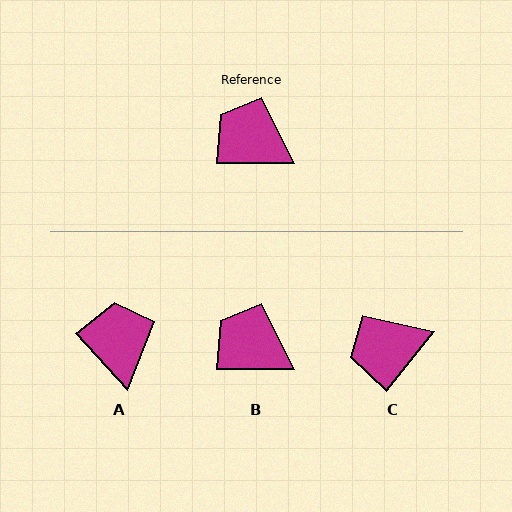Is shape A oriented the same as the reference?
No, it is off by about 48 degrees.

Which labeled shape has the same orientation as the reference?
B.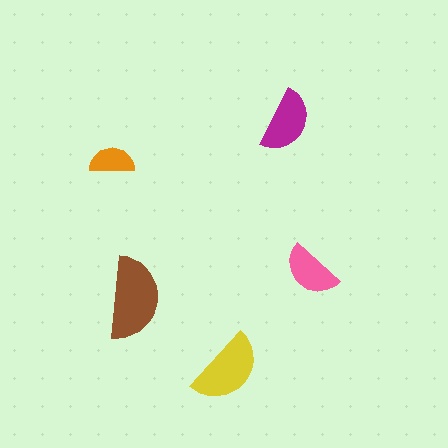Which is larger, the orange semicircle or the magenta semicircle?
The magenta one.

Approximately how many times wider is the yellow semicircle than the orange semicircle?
About 1.5 times wider.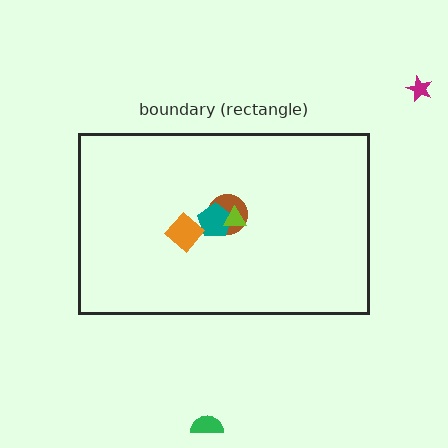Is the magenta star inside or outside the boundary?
Outside.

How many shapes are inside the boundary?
4 inside, 2 outside.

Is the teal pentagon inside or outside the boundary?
Inside.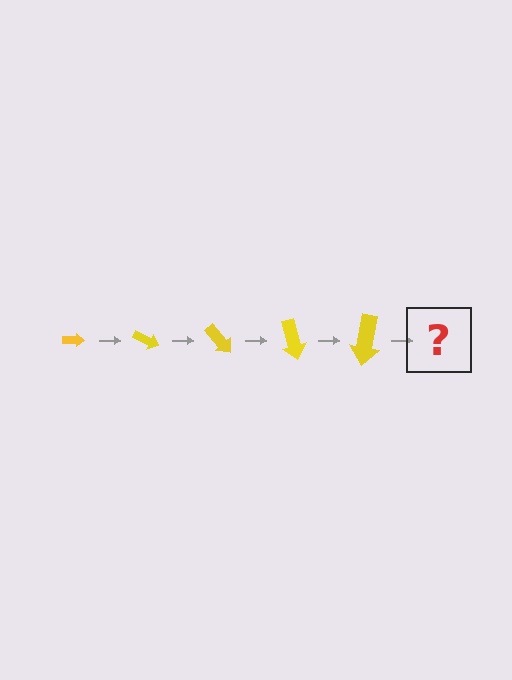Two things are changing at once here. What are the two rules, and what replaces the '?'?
The two rules are that the arrow grows larger each step and it rotates 25 degrees each step. The '?' should be an arrow, larger than the previous one and rotated 125 degrees from the start.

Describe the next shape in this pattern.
It should be an arrow, larger than the previous one and rotated 125 degrees from the start.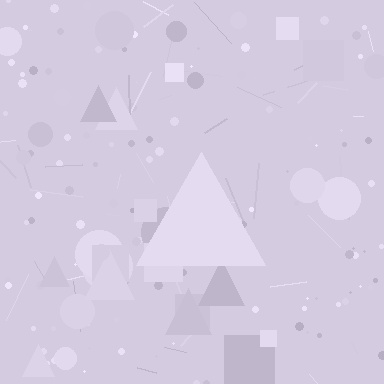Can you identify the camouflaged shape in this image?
The camouflaged shape is a triangle.